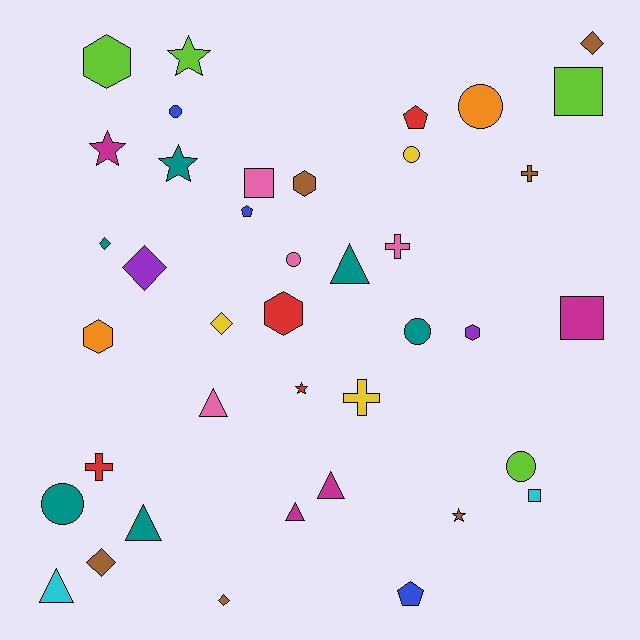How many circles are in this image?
There are 7 circles.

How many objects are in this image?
There are 40 objects.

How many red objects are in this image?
There are 4 red objects.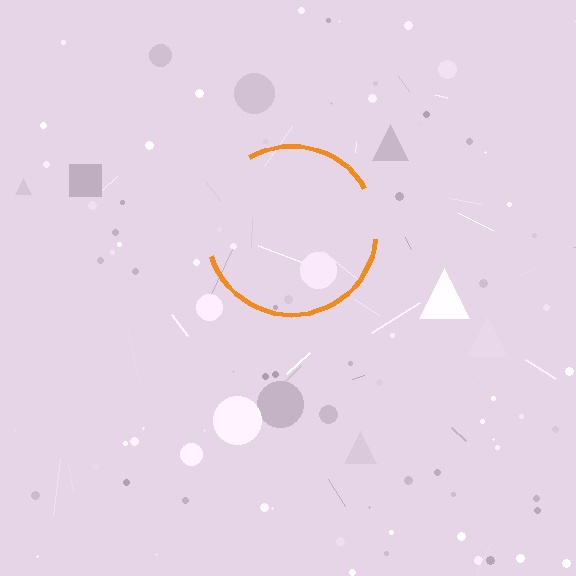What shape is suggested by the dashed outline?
The dashed outline suggests a circle.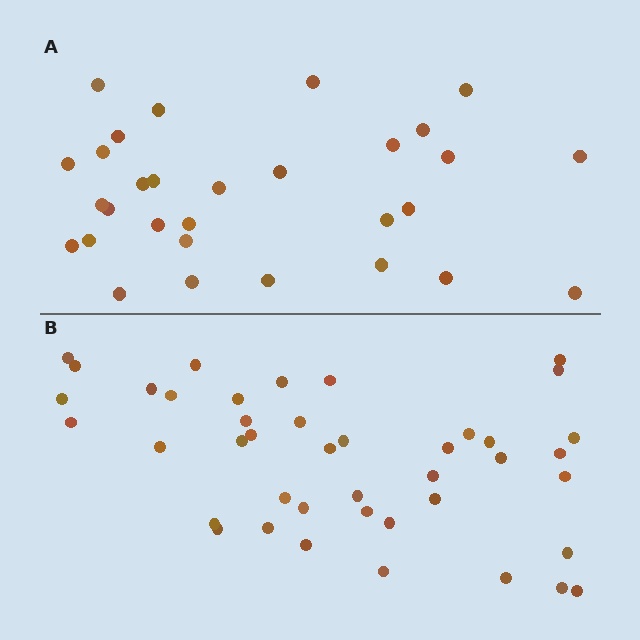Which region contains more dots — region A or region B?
Region B (the bottom region) has more dots.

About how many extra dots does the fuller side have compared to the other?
Region B has roughly 12 or so more dots than region A.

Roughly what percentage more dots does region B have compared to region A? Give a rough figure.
About 40% more.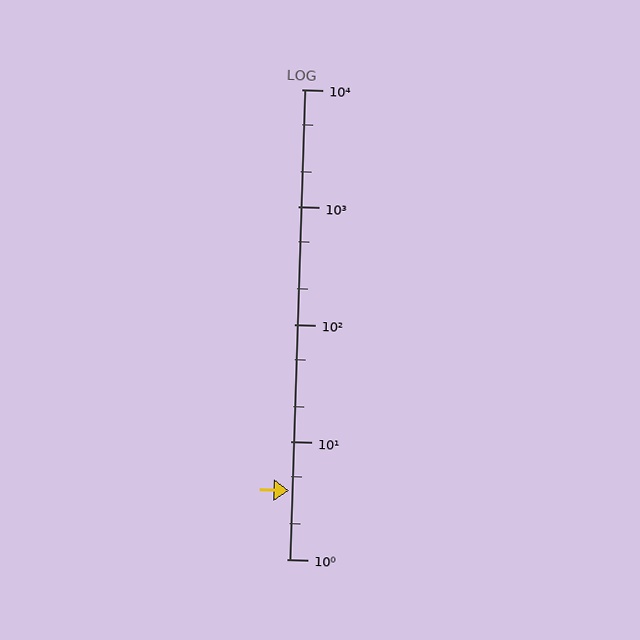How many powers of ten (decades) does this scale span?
The scale spans 4 decades, from 1 to 10000.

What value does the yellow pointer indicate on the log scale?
The pointer indicates approximately 3.8.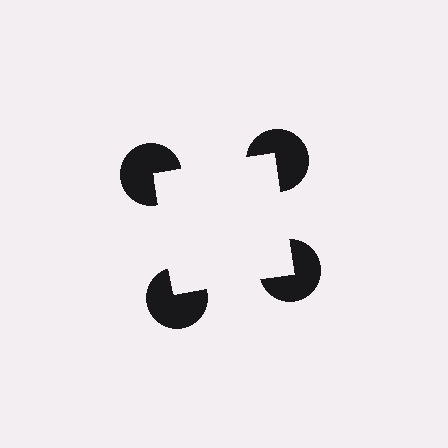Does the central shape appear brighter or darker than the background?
It typically appears slightly brighter than the background, even though no actual brightness change is drawn.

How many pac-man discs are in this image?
There are 4 — one at each vertex of the illusory square.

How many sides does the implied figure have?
4 sides.